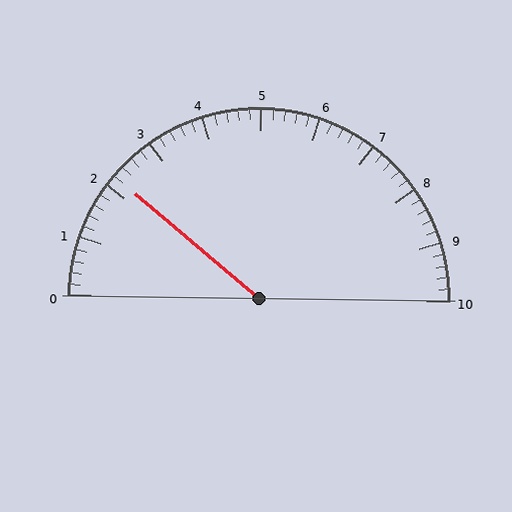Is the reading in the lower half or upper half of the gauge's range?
The reading is in the lower half of the range (0 to 10).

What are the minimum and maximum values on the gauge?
The gauge ranges from 0 to 10.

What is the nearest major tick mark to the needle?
The nearest major tick mark is 2.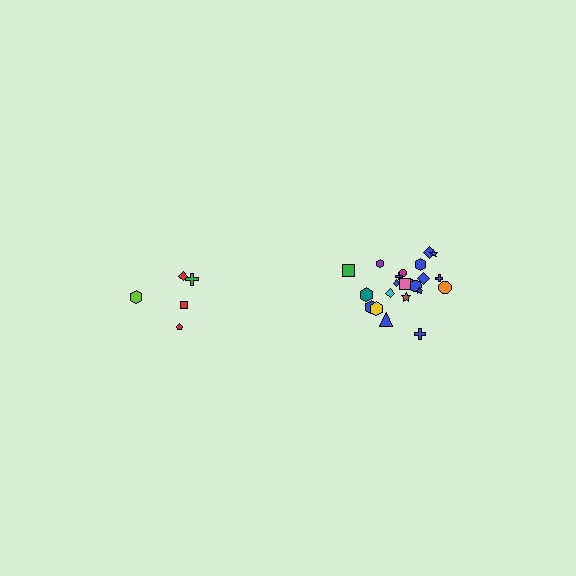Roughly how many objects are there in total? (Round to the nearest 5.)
Roughly 25 objects in total.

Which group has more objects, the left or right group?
The right group.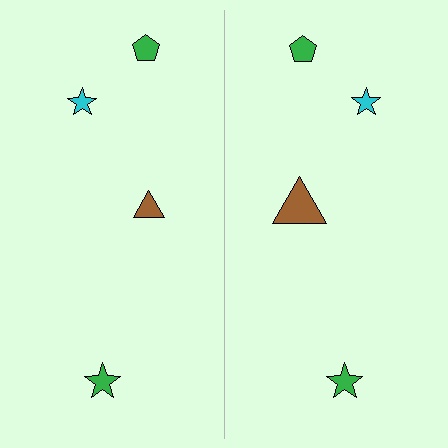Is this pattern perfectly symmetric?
No, the pattern is not perfectly symmetric. The brown triangle on the right side has a different size than its mirror counterpart.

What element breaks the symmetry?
The brown triangle on the right side has a different size than its mirror counterpart.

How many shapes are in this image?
There are 8 shapes in this image.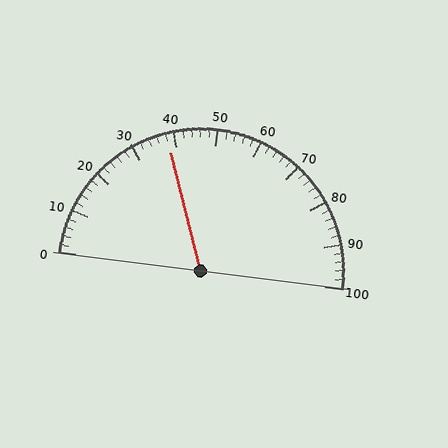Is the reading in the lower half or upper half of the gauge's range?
The reading is in the lower half of the range (0 to 100).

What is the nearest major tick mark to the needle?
The nearest major tick mark is 40.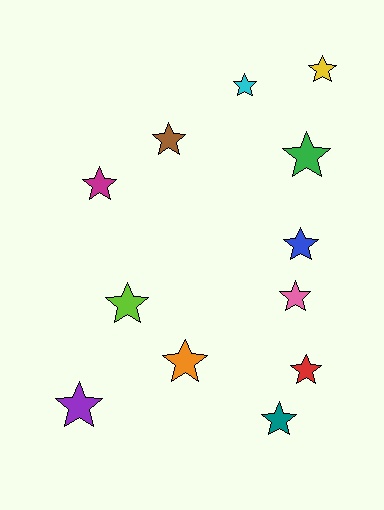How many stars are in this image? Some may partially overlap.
There are 12 stars.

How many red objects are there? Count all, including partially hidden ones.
There is 1 red object.